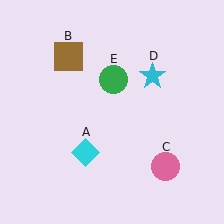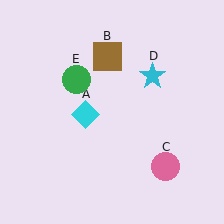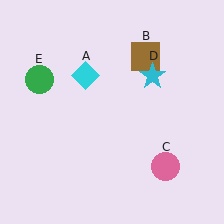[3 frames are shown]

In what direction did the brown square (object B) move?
The brown square (object B) moved right.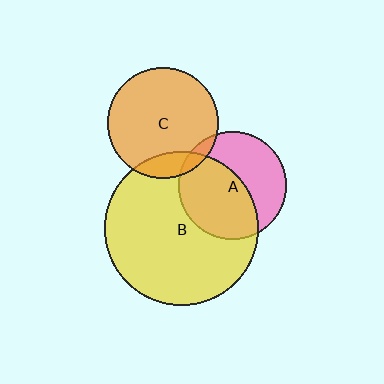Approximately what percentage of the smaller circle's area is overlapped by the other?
Approximately 55%.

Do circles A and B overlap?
Yes.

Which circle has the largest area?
Circle B (yellow).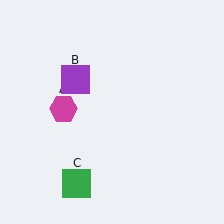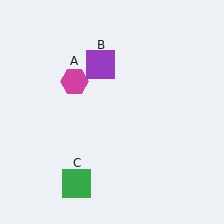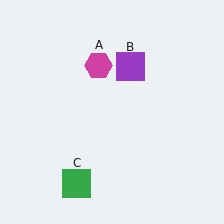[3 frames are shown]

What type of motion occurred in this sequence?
The magenta hexagon (object A), purple square (object B) rotated clockwise around the center of the scene.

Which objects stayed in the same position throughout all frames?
Green square (object C) remained stationary.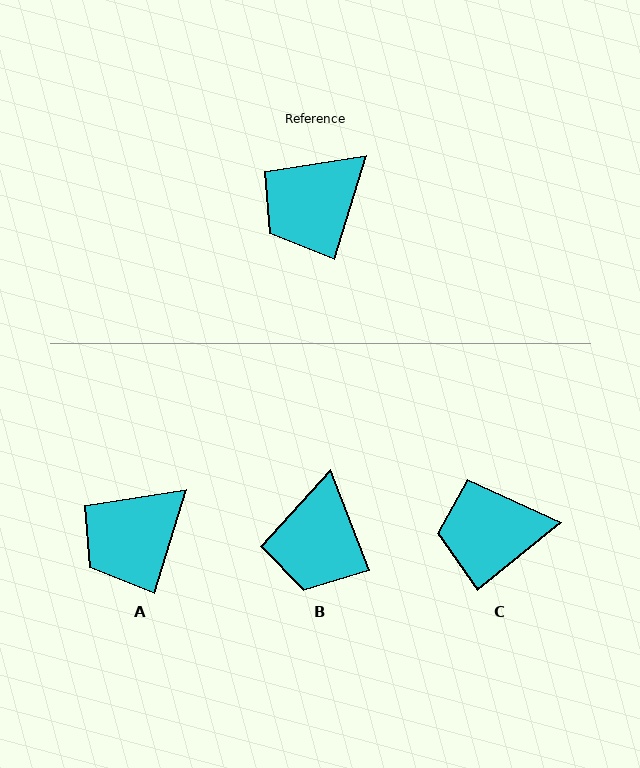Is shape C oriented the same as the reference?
No, it is off by about 33 degrees.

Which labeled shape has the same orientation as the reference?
A.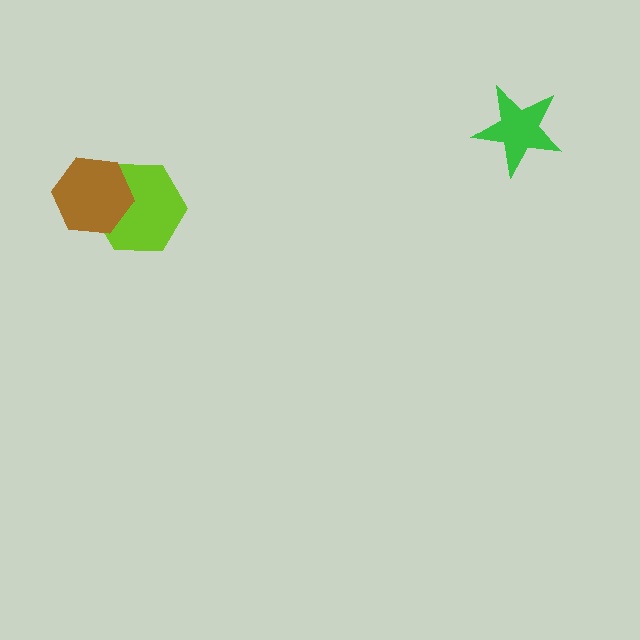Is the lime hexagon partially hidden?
Yes, it is partially covered by another shape.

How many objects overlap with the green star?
0 objects overlap with the green star.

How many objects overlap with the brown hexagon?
1 object overlaps with the brown hexagon.